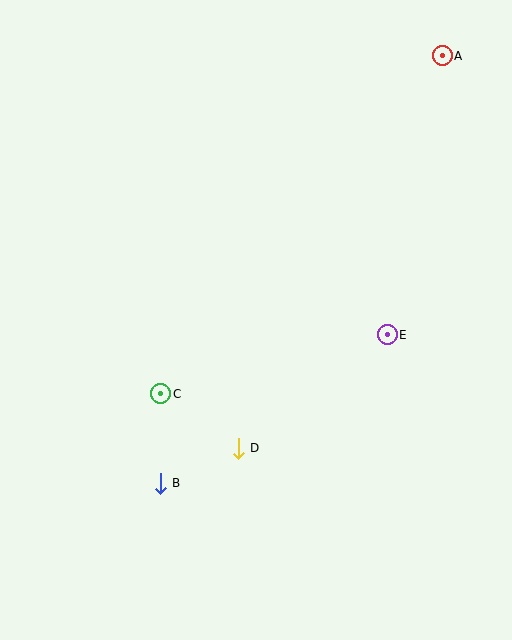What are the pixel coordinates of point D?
Point D is at (238, 449).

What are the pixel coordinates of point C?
Point C is at (161, 394).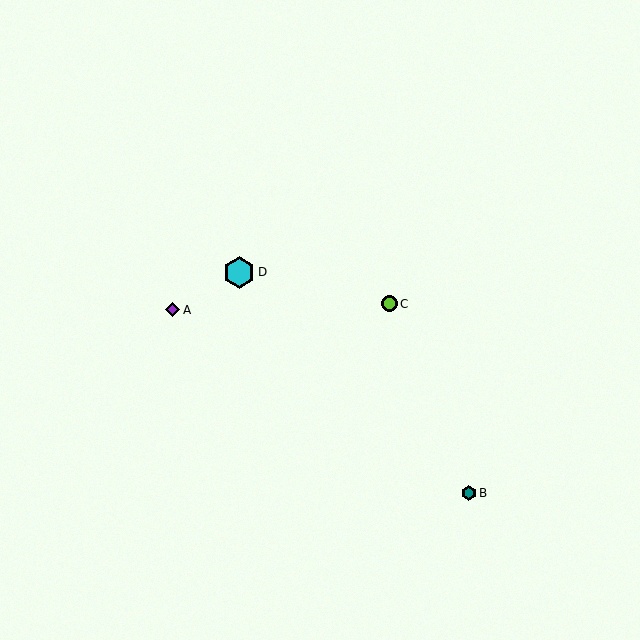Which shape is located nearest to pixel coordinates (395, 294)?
The lime circle (labeled C) at (389, 304) is nearest to that location.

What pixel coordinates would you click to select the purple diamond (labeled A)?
Click at (173, 310) to select the purple diamond A.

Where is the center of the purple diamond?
The center of the purple diamond is at (173, 310).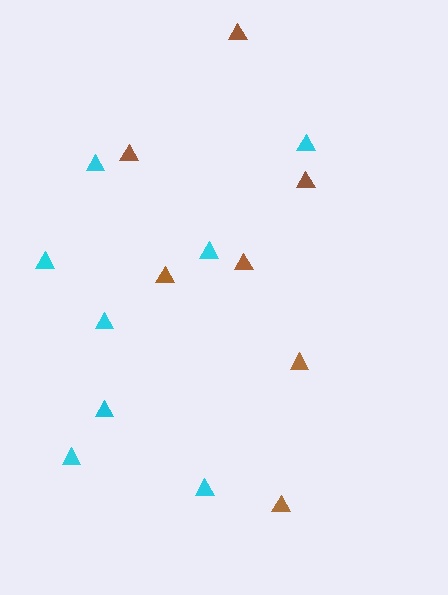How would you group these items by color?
There are 2 groups: one group of brown triangles (7) and one group of cyan triangles (8).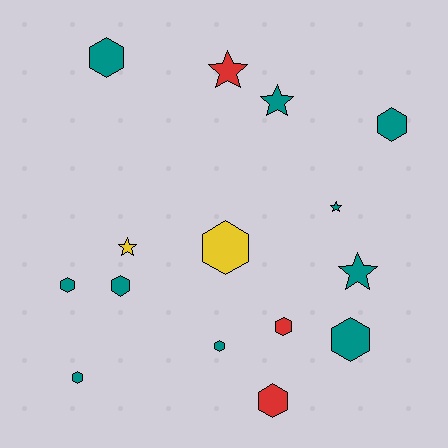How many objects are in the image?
There are 15 objects.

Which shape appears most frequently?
Hexagon, with 10 objects.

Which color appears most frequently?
Teal, with 10 objects.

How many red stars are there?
There is 1 red star.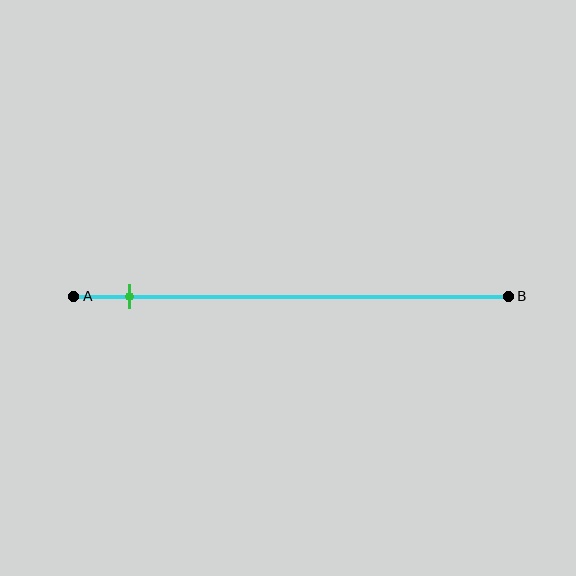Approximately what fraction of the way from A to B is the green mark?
The green mark is approximately 15% of the way from A to B.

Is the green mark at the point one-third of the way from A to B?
No, the mark is at about 15% from A, not at the 33% one-third point.